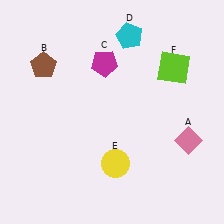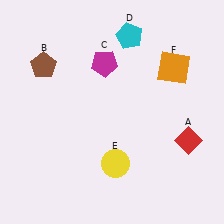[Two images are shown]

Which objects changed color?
A changed from pink to red. F changed from lime to orange.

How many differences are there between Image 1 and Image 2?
There are 2 differences between the two images.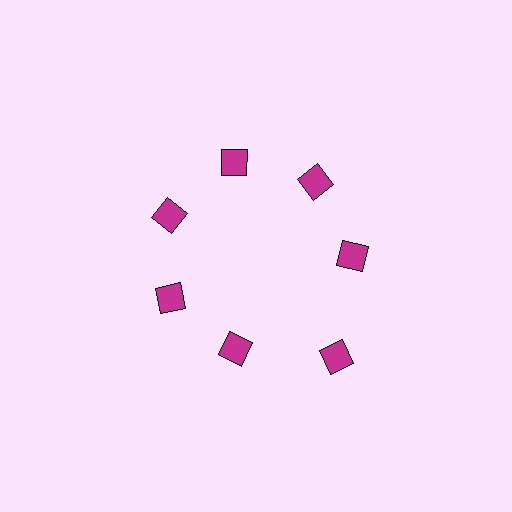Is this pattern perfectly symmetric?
No. The 7 magenta diamonds are arranged in a ring, but one element near the 5 o'clock position is pushed outward from the center, breaking the 7-fold rotational symmetry.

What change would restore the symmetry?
The symmetry would be restored by moving it inward, back onto the ring so that all 7 diamonds sit at equal angles and equal distance from the center.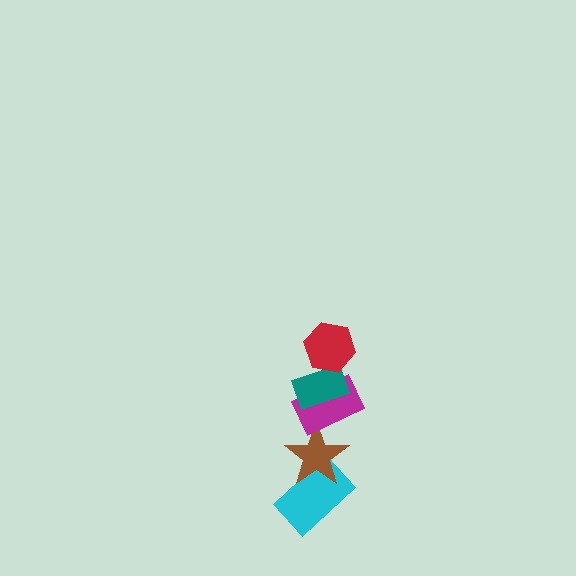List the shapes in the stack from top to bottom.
From top to bottom: the red hexagon, the teal rectangle, the magenta rectangle, the brown star, the cyan rectangle.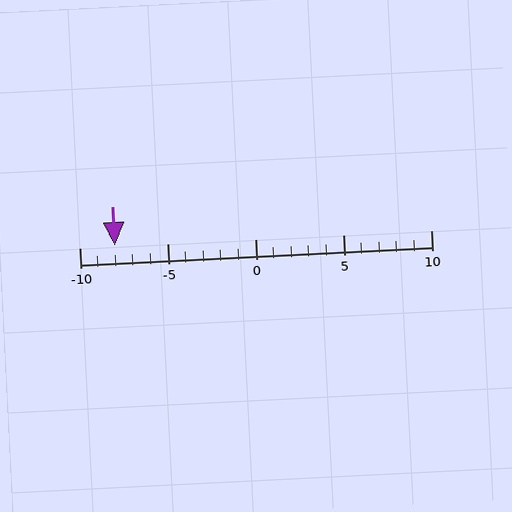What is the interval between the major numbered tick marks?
The major tick marks are spaced 5 units apart.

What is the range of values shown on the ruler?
The ruler shows values from -10 to 10.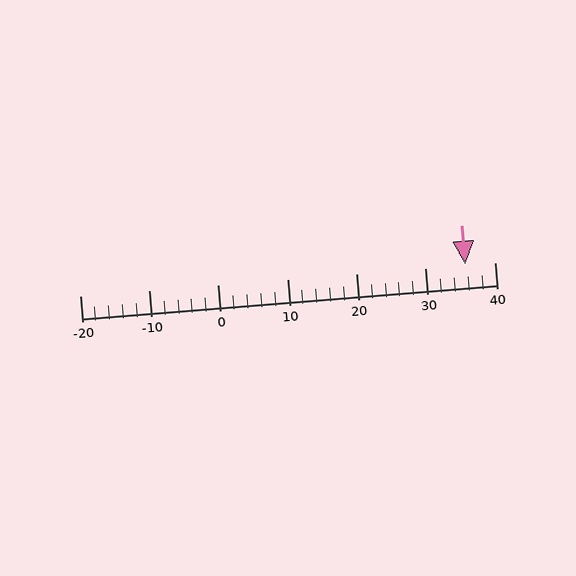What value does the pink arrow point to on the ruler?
The pink arrow points to approximately 36.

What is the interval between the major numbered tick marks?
The major tick marks are spaced 10 units apart.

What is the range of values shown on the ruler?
The ruler shows values from -20 to 40.